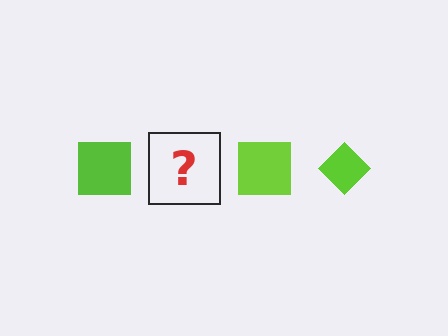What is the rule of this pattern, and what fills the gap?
The rule is that the pattern cycles through square, diamond shapes in lime. The gap should be filled with a lime diamond.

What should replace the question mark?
The question mark should be replaced with a lime diamond.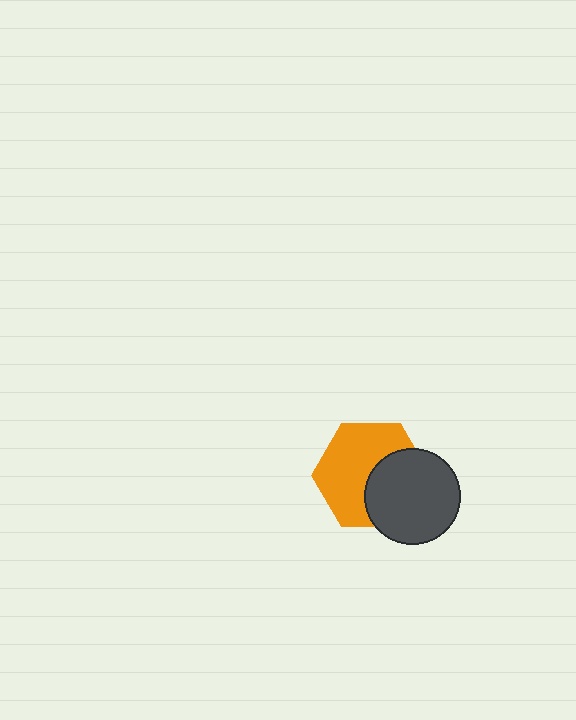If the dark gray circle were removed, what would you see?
You would see the complete orange hexagon.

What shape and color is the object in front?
The object in front is a dark gray circle.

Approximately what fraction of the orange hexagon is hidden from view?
Roughly 40% of the orange hexagon is hidden behind the dark gray circle.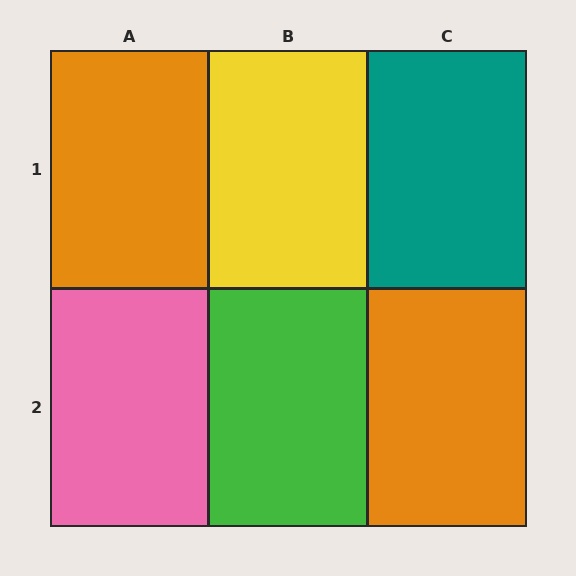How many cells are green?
1 cell is green.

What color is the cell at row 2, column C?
Orange.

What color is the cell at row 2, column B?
Green.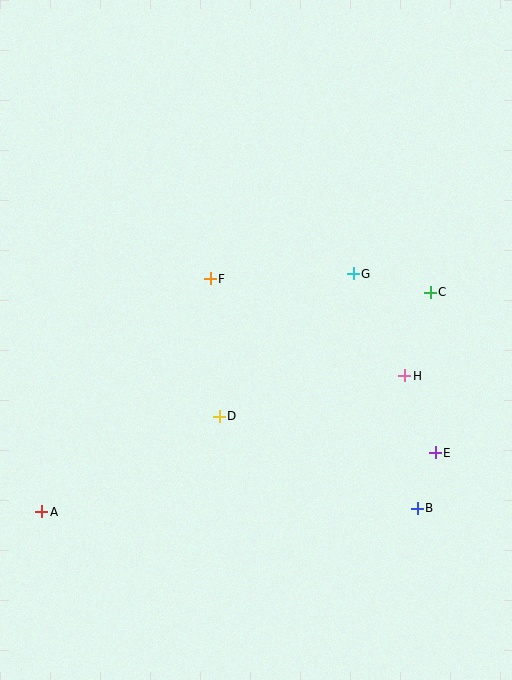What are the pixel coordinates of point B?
Point B is at (417, 508).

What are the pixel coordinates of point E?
Point E is at (435, 453).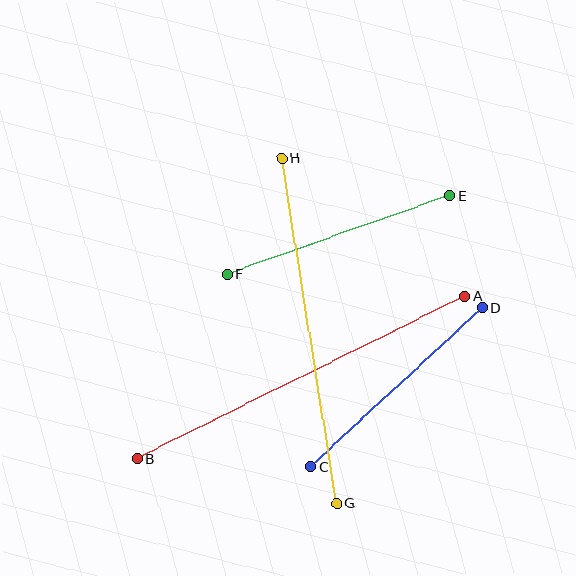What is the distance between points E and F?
The distance is approximately 236 pixels.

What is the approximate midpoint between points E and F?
The midpoint is at approximately (338, 235) pixels.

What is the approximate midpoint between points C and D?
The midpoint is at approximately (397, 387) pixels.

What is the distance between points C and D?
The distance is approximately 234 pixels.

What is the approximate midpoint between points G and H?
The midpoint is at approximately (309, 331) pixels.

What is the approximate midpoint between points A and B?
The midpoint is at approximately (301, 377) pixels.